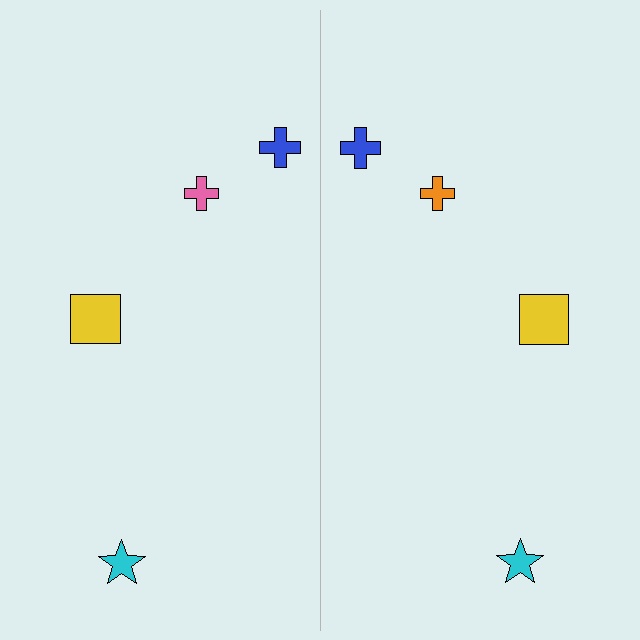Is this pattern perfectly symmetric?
No, the pattern is not perfectly symmetric. The orange cross on the right side breaks the symmetry — its mirror counterpart is pink.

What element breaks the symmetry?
The orange cross on the right side breaks the symmetry — its mirror counterpart is pink.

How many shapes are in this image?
There are 8 shapes in this image.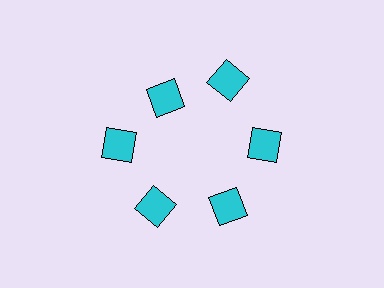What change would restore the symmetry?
The symmetry would be restored by moving it outward, back onto the ring so that all 6 squares sit at equal angles and equal distance from the center.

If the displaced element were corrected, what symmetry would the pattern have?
It would have 6-fold rotational symmetry — the pattern would map onto itself every 60 degrees.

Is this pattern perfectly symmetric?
No. The 6 cyan squares are arranged in a ring, but one element near the 11 o'clock position is pulled inward toward the center, breaking the 6-fold rotational symmetry.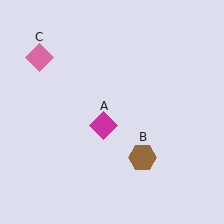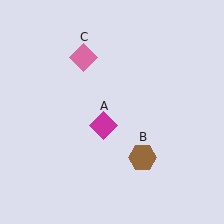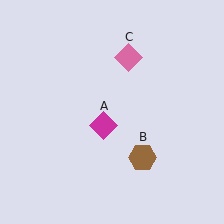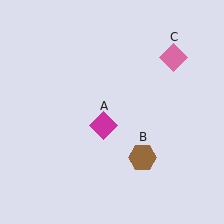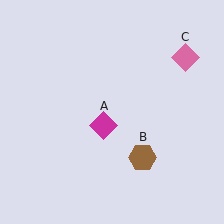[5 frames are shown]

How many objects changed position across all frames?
1 object changed position: pink diamond (object C).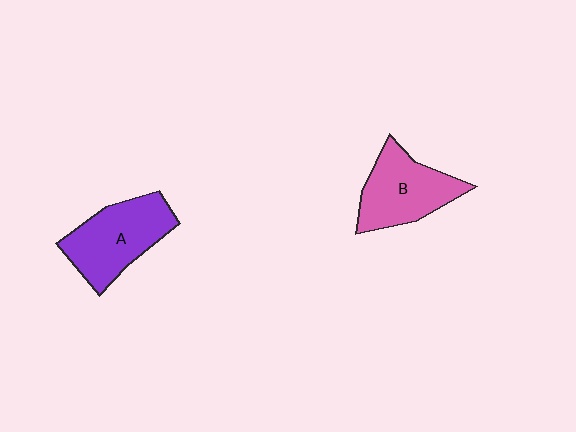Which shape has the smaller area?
Shape B (pink).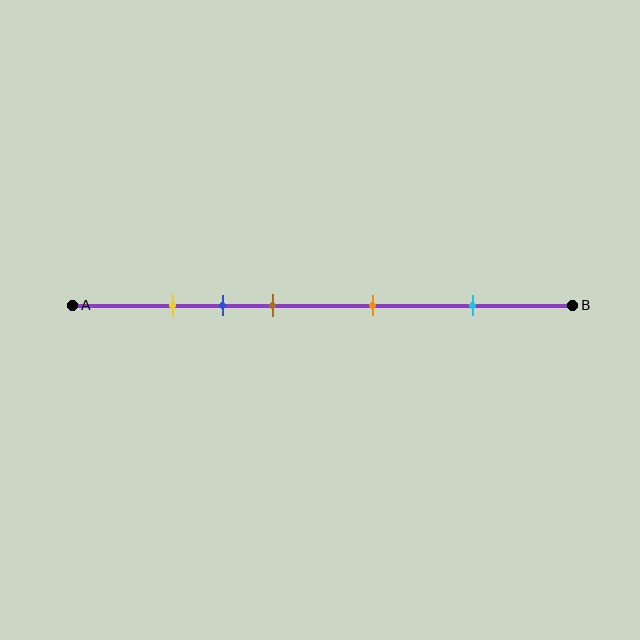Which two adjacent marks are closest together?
The yellow and blue marks are the closest adjacent pair.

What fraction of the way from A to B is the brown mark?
The brown mark is approximately 40% (0.4) of the way from A to B.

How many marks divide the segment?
There are 5 marks dividing the segment.